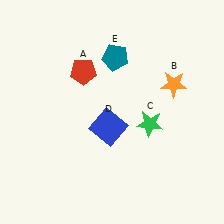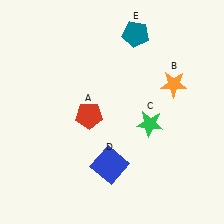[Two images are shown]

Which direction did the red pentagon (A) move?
The red pentagon (A) moved down.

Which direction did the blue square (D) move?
The blue square (D) moved down.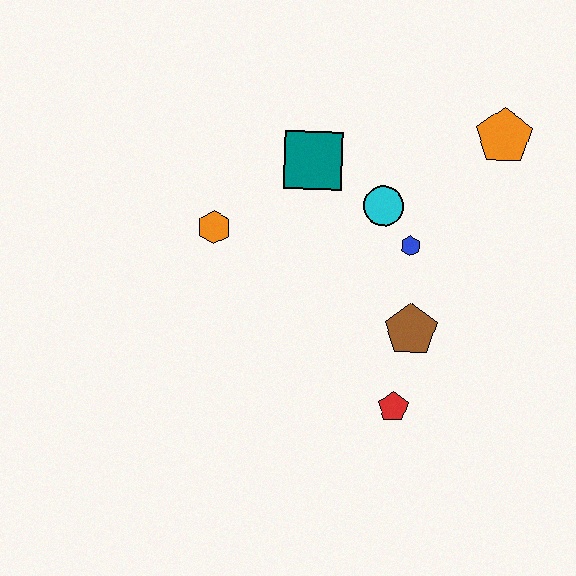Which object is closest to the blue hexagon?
The cyan circle is closest to the blue hexagon.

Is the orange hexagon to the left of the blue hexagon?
Yes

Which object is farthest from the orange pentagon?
The orange hexagon is farthest from the orange pentagon.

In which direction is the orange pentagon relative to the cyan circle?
The orange pentagon is to the right of the cyan circle.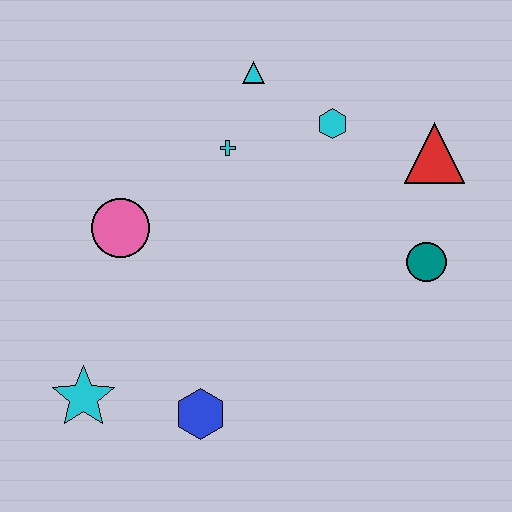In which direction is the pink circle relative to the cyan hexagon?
The pink circle is to the left of the cyan hexagon.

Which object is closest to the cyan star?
The blue hexagon is closest to the cyan star.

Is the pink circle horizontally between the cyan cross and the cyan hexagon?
No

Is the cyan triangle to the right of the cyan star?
Yes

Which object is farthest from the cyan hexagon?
The cyan star is farthest from the cyan hexagon.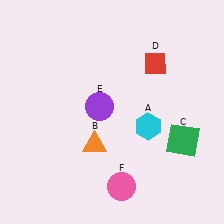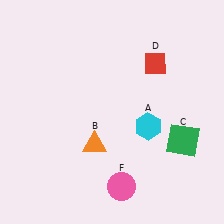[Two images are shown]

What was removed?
The purple circle (E) was removed in Image 2.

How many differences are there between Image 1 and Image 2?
There is 1 difference between the two images.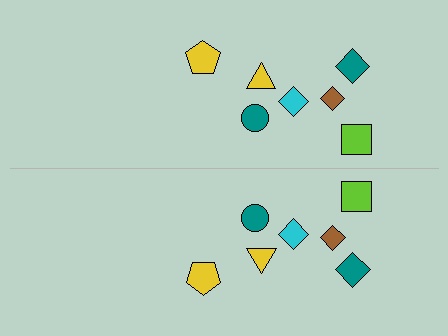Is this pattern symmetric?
Yes, this pattern has bilateral (reflection) symmetry.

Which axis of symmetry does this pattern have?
The pattern has a horizontal axis of symmetry running through the center of the image.